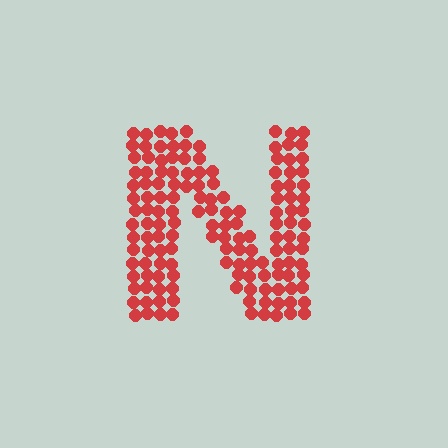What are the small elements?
The small elements are circles.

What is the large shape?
The large shape is the letter N.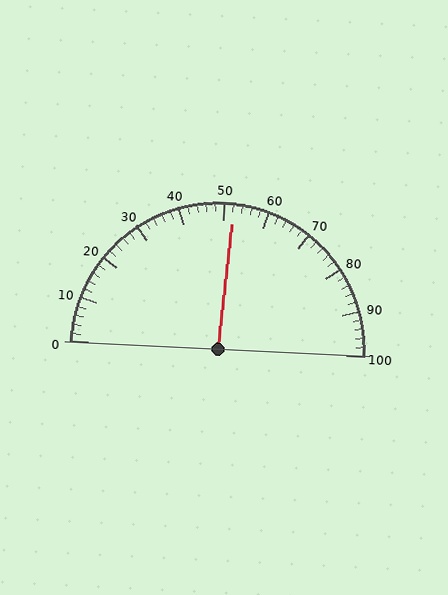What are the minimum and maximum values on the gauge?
The gauge ranges from 0 to 100.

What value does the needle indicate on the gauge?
The needle indicates approximately 52.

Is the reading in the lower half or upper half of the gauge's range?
The reading is in the upper half of the range (0 to 100).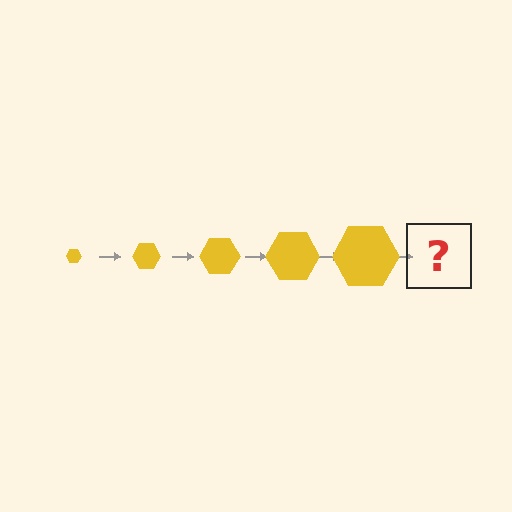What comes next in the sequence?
The next element should be a yellow hexagon, larger than the previous one.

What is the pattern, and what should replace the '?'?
The pattern is that the hexagon gets progressively larger each step. The '?' should be a yellow hexagon, larger than the previous one.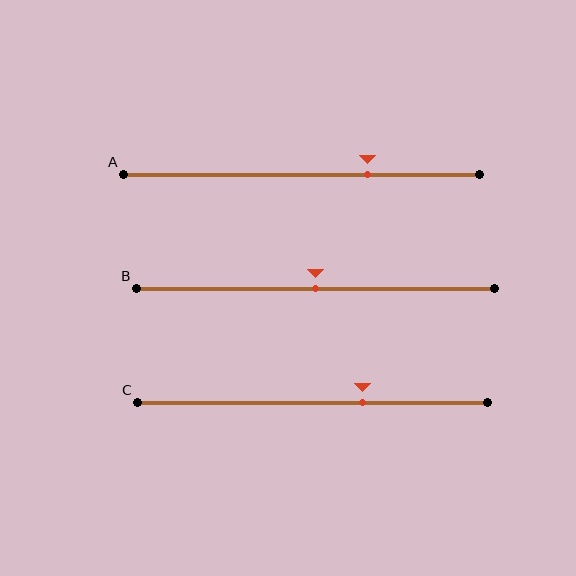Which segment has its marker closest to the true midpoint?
Segment B has its marker closest to the true midpoint.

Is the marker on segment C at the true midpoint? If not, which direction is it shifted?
No, the marker on segment C is shifted to the right by about 14% of the segment length.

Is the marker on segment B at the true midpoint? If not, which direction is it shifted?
Yes, the marker on segment B is at the true midpoint.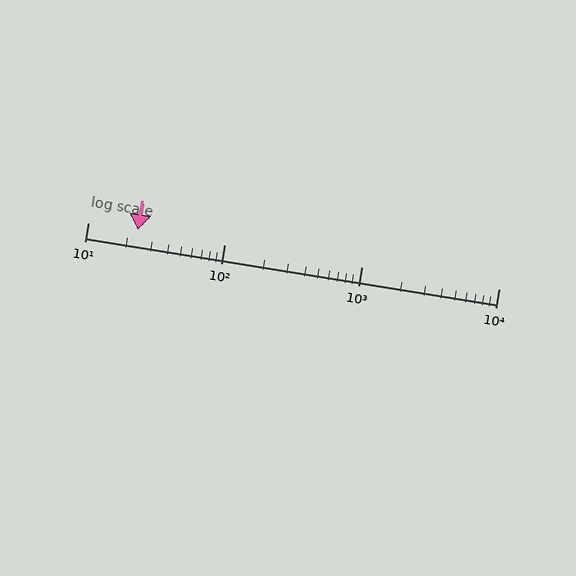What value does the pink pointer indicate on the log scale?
The pointer indicates approximately 23.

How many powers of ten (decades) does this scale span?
The scale spans 3 decades, from 10 to 10000.